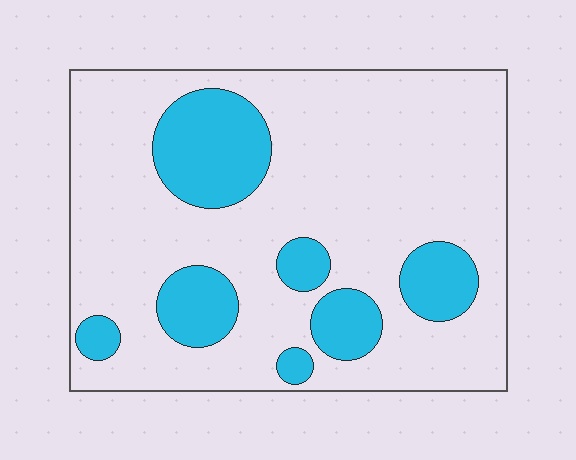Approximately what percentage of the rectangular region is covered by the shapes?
Approximately 20%.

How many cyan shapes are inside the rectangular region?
7.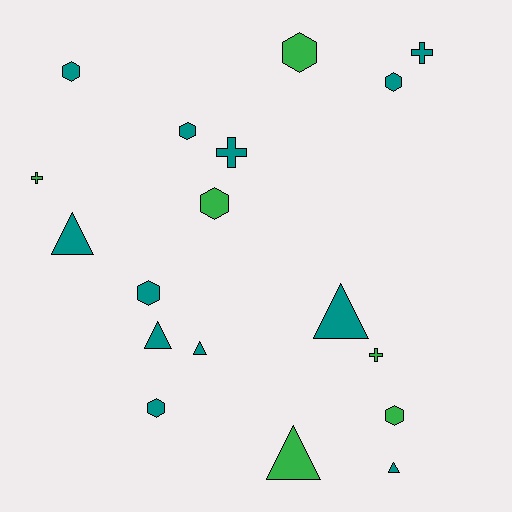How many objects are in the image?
There are 18 objects.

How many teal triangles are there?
There are 5 teal triangles.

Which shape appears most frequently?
Hexagon, with 8 objects.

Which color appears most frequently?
Teal, with 12 objects.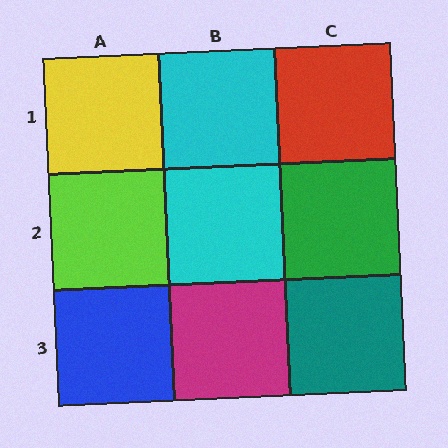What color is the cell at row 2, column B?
Cyan.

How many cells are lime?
1 cell is lime.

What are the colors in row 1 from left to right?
Yellow, cyan, red.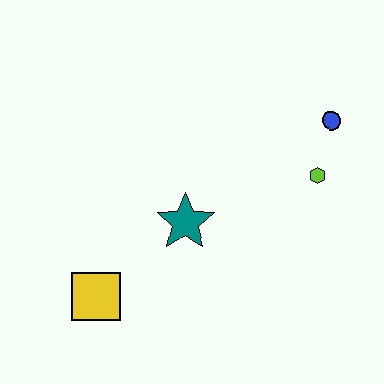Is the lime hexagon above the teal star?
Yes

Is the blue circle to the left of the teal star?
No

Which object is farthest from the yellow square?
The blue circle is farthest from the yellow square.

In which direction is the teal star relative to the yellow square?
The teal star is to the right of the yellow square.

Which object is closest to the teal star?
The yellow square is closest to the teal star.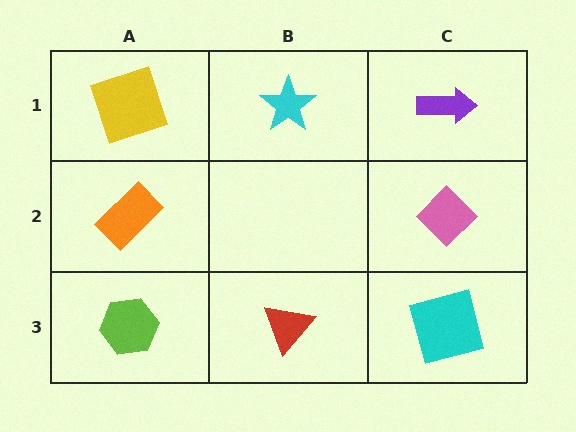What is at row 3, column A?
A lime hexagon.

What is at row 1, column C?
A purple arrow.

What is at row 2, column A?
An orange rectangle.